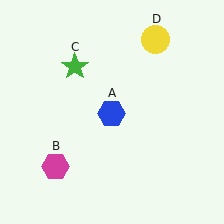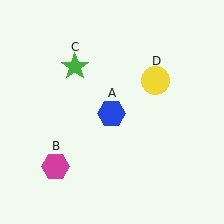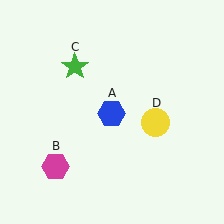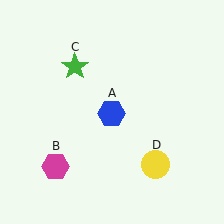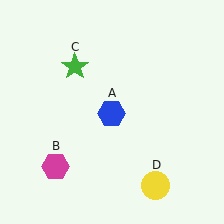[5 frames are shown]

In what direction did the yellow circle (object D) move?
The yellow circle (object D) moved down.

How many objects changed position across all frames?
1 object changed position: yellow circle (object D).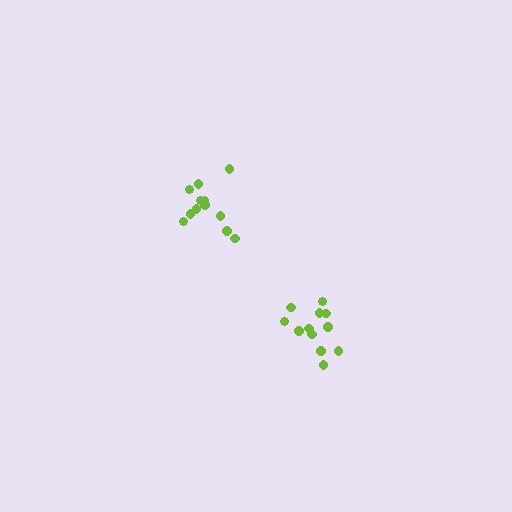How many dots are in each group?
Group 1: 12 dots, Group 2: 12 dots (24 total).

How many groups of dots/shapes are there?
There are 2 groups.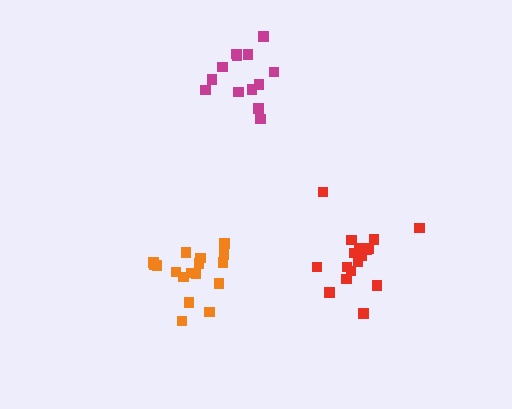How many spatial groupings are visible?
There are 3 spatial groupings.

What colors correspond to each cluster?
The clusters are colored: red, orange, magenta.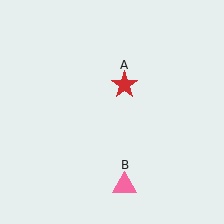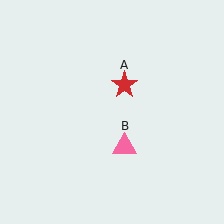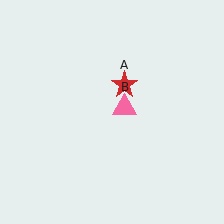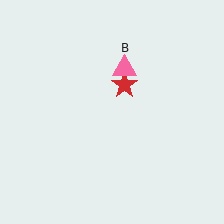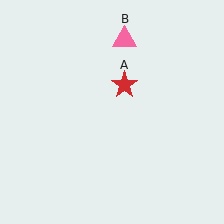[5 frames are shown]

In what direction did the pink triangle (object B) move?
The pink triangle (object B) moved up.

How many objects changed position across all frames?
1 object changed position: pink triangle (object B).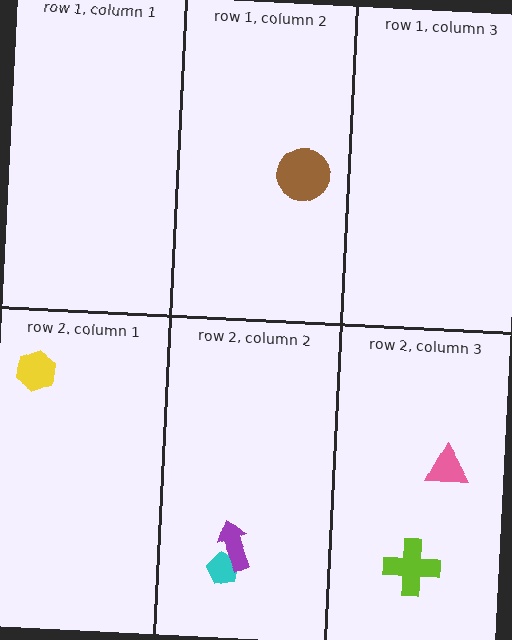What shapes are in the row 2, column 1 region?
The yellow hexagon.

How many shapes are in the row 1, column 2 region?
1.